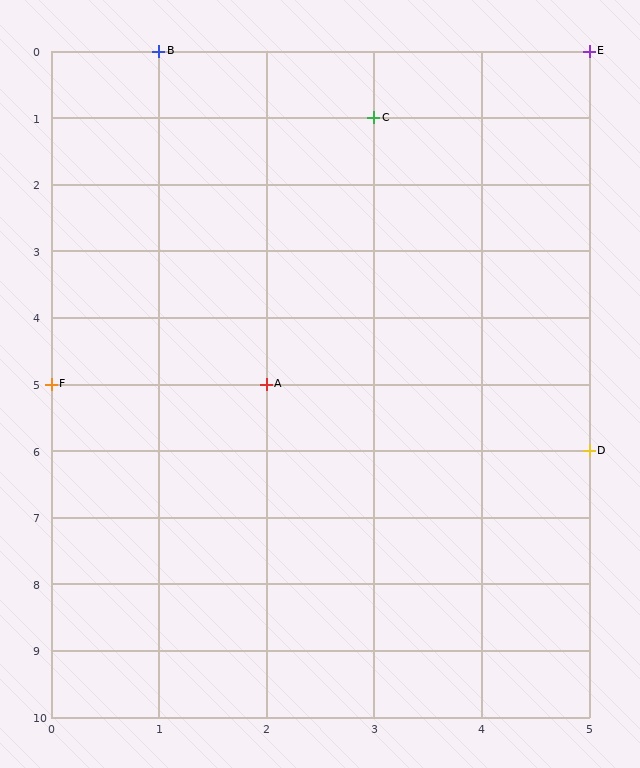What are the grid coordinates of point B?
Point B is at grid coordinates (1, 0).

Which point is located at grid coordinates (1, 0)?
Point B is at (1, 0).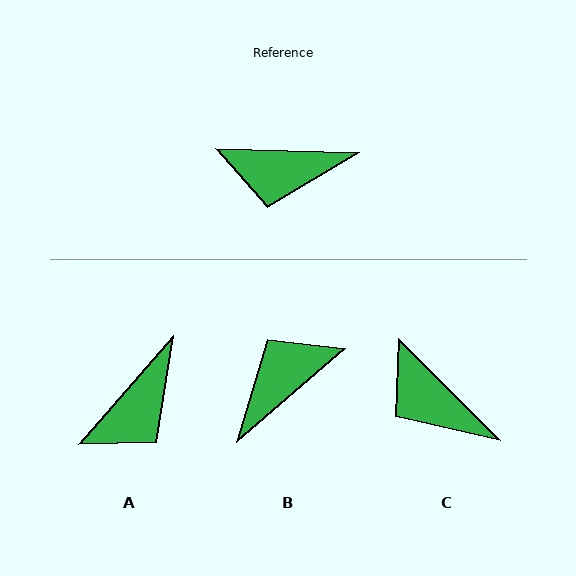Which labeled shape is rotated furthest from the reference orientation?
B, about 138 degrees away.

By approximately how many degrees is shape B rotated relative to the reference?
Approximately 138 degrees clockwise.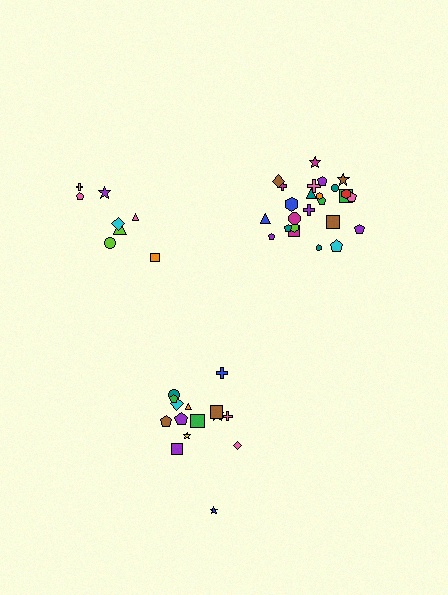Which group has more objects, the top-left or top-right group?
The top-right group.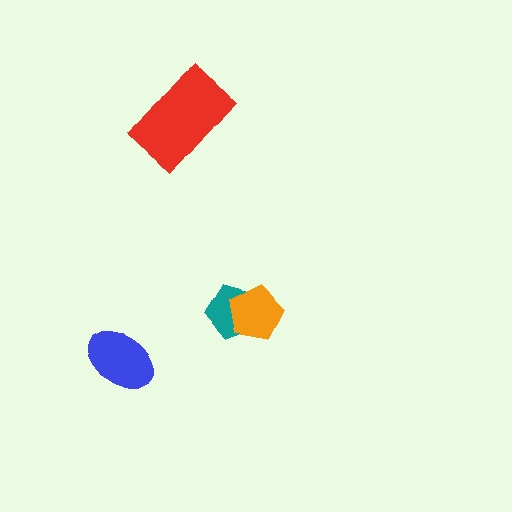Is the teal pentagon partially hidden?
Yes, it is partially covered by another shape.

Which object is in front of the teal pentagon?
The orange pentagon is in front of the teal pentagon.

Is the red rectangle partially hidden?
No, no other shape covers it.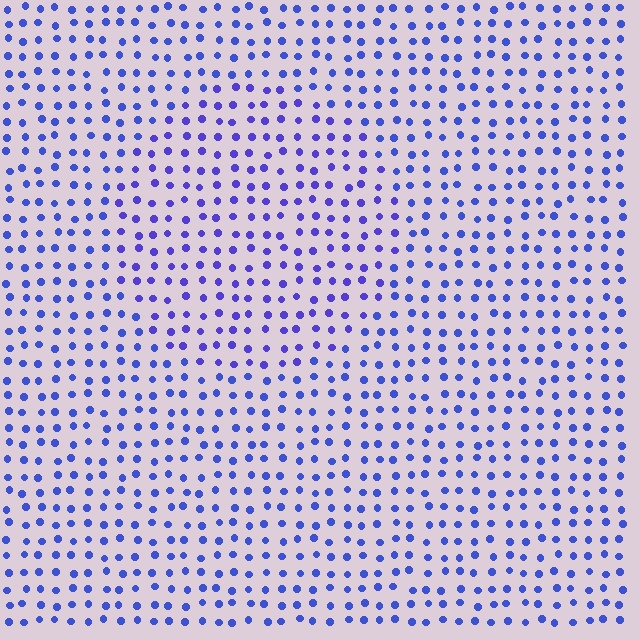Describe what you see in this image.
The image is filled with small blue elements in a uniform arrangement. A circle-shaped region is visible where the elements are tinted to a slightly different hue, forming a subtle color boundary.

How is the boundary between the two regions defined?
The boundary is defined purely by a slight shift in hue (about 16 degrees). Spacing, size, and orientation are identical on both sides.